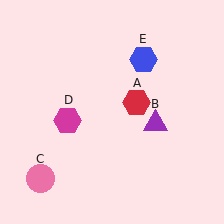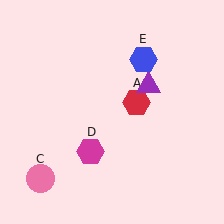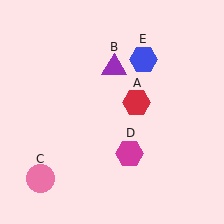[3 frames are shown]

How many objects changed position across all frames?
2 objects changed position: purple triangle (object B), magenta hexagon (object D).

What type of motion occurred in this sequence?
The purple triangle (object B), magenta hexagon (object D) rotated counterclockwise around the center of the scene.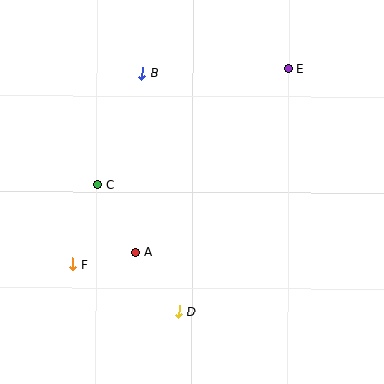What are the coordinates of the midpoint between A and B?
The midpoint between A and B is at (139, 163).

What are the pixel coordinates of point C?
Point C is at (98, 185).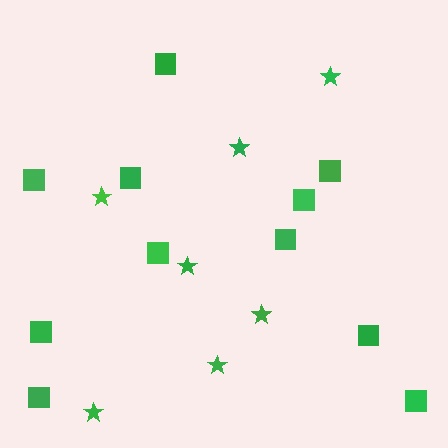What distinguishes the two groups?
There are 2 groups: one group of squares (11) and one group of stars (7).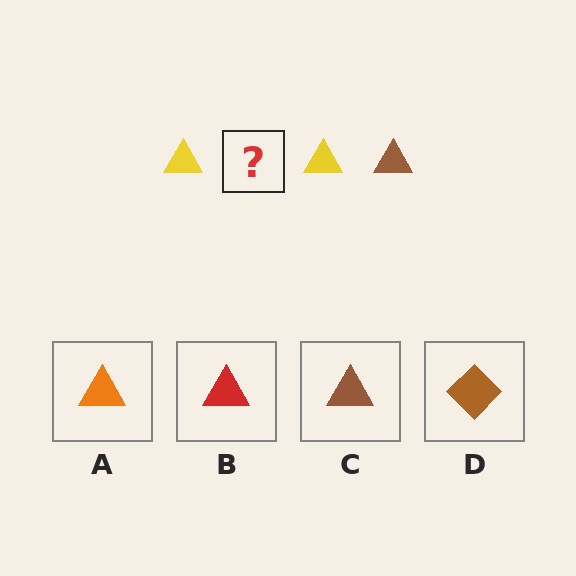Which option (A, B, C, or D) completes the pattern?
C.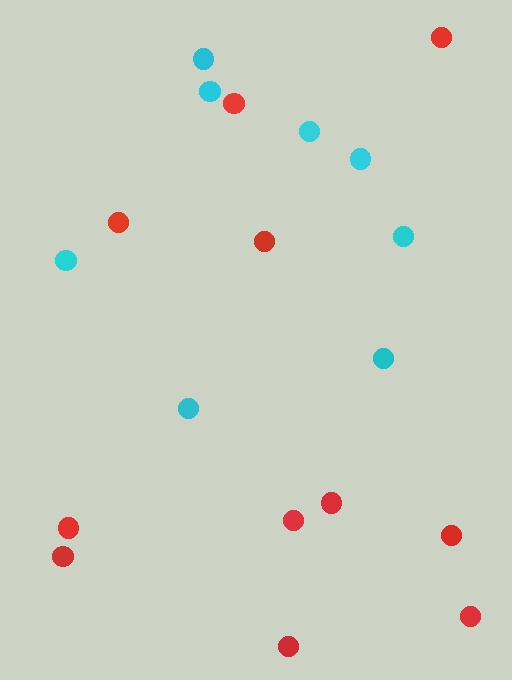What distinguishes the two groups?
There are 2 groups: one group of cyan circles (8) and one group of red circles (11).